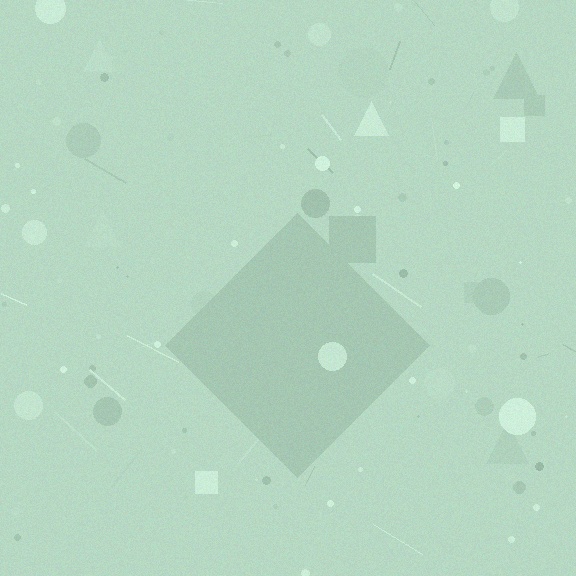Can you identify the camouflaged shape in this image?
The camouflaged shape is a diamond.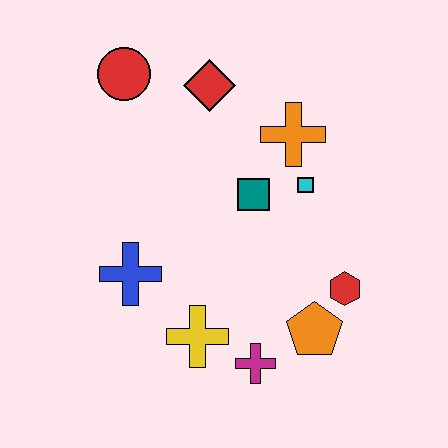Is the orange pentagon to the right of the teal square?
Yes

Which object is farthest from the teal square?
The red circle is farthest from the teal square.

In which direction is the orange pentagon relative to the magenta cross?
The orange pentagon is to the right of the magenta cross.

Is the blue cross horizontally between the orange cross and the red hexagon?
No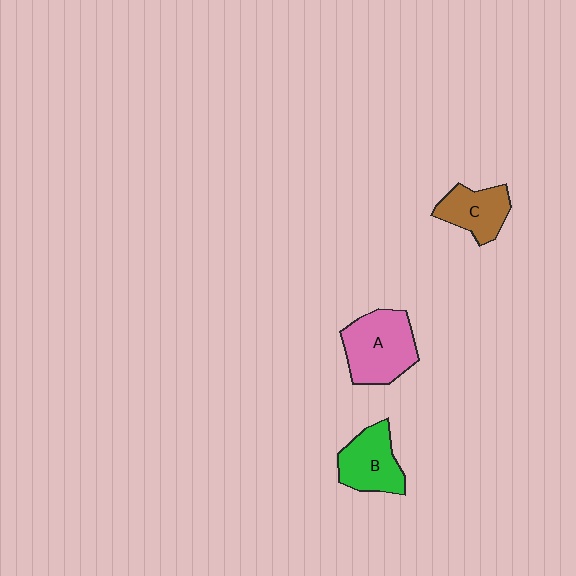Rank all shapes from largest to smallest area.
From largest to smallest: A (pink), B (green), C (brown).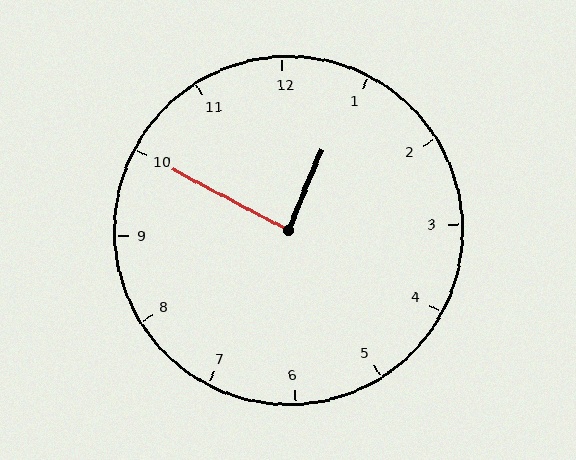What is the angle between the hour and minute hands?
Approximately 85 degrees.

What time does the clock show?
12:50.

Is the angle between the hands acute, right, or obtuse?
It is right.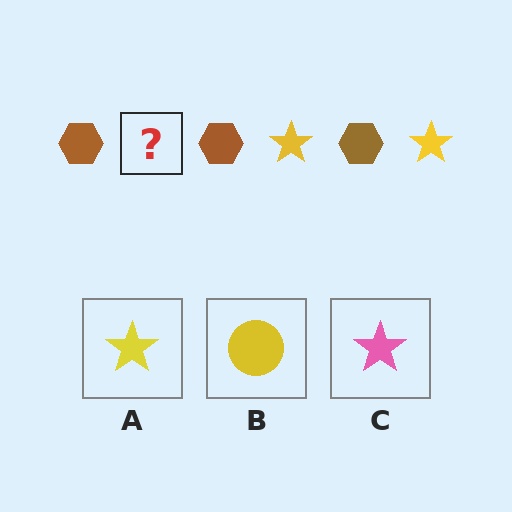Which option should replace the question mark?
Option A.